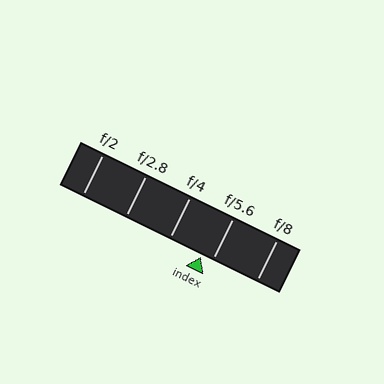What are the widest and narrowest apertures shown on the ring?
The widest aperture shown is f/2 and the narrowest is f/8.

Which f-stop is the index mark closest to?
The index mark is closest to f/5.6.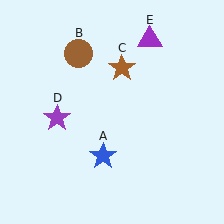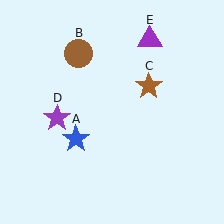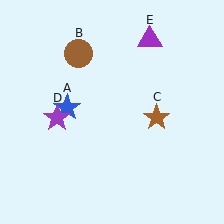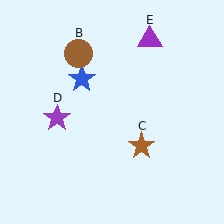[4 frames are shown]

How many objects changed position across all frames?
2 objects changed position: blue star (object A), brown star (object C).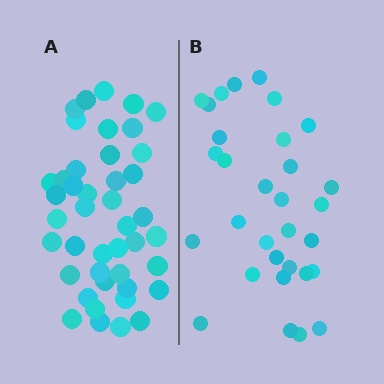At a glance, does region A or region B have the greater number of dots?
Region A (the left region) has more dots.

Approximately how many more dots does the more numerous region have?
Region A has roughly 12 or so more dots than region B.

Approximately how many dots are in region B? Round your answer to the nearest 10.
About 30 dots. (The exact count is 31, which rounds to 30.)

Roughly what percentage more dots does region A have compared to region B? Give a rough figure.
About 40% more.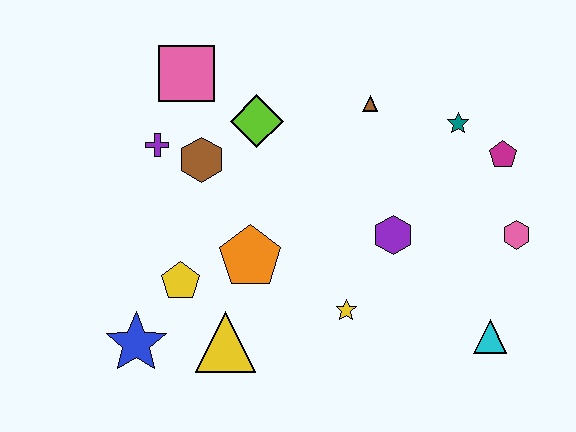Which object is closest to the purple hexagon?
The yellow star is closest to the purple hexagon.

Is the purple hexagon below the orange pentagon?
No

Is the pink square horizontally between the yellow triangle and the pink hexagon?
No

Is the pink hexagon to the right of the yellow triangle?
Yes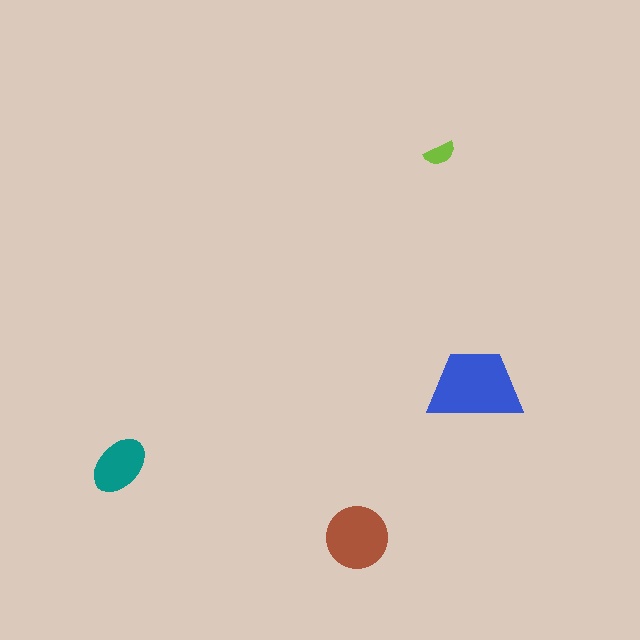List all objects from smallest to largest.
The lime semicircle, the teal ellipse, the brown circle, the blue trapezoid.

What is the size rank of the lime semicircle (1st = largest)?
4th.